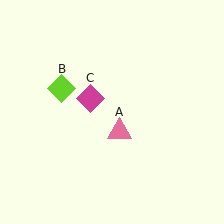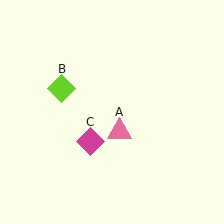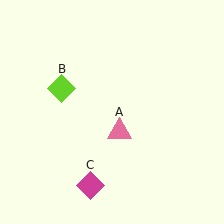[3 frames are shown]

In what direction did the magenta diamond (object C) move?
The magenta diamond (object C) moved down.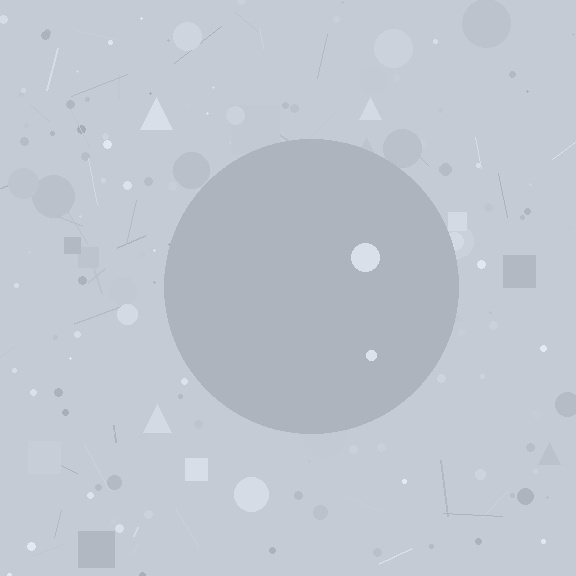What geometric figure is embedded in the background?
A circle is embedded in the background.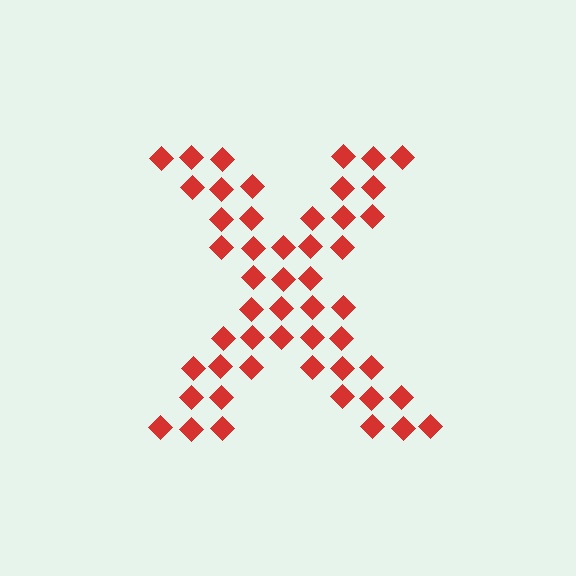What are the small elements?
The small elements are diamonds.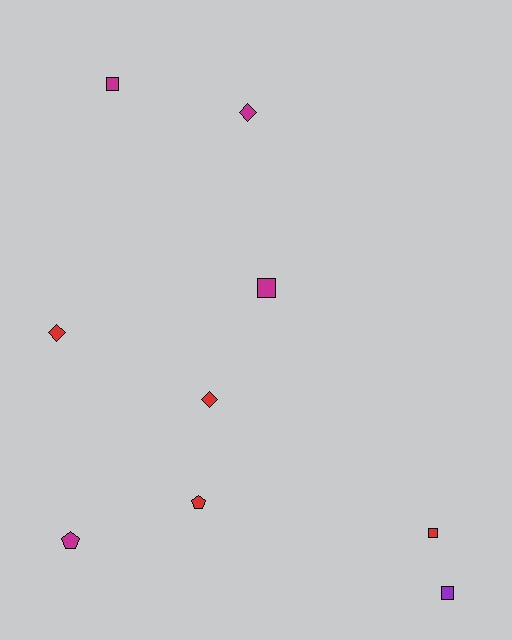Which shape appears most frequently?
Square, with 4 objects.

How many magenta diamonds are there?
There is 1 magenta diamond.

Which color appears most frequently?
Red, with 4 objects.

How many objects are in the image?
There are 9 objects.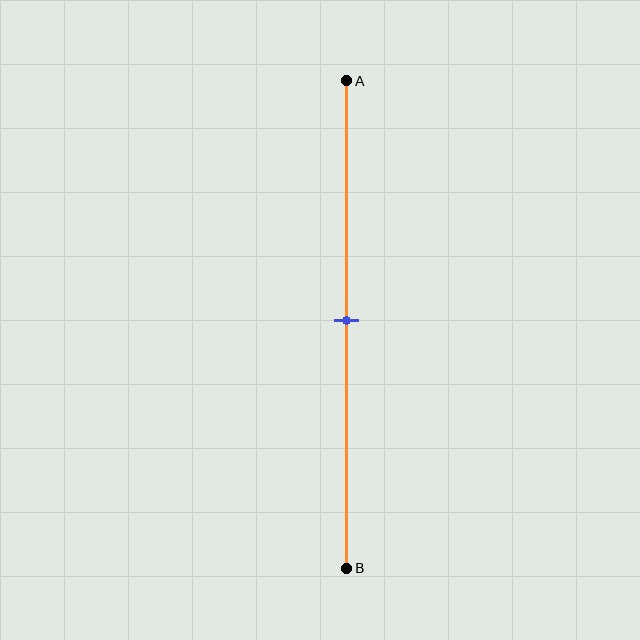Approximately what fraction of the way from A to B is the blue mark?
The blue mark is approximately 50% of the way from A to B.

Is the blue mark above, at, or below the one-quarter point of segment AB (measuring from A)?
The blue mark is below the one-quarter point of segment AB.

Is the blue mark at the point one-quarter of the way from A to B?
No, the mark is at about 50% from A, not at the 25% one-quarter point.